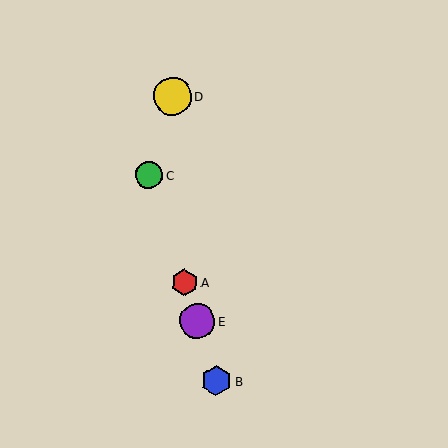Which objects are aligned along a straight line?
Objects A, B, C, E are aligned along a straight line.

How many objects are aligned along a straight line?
4 objects (A, B, C, E) are aligned along a straight line.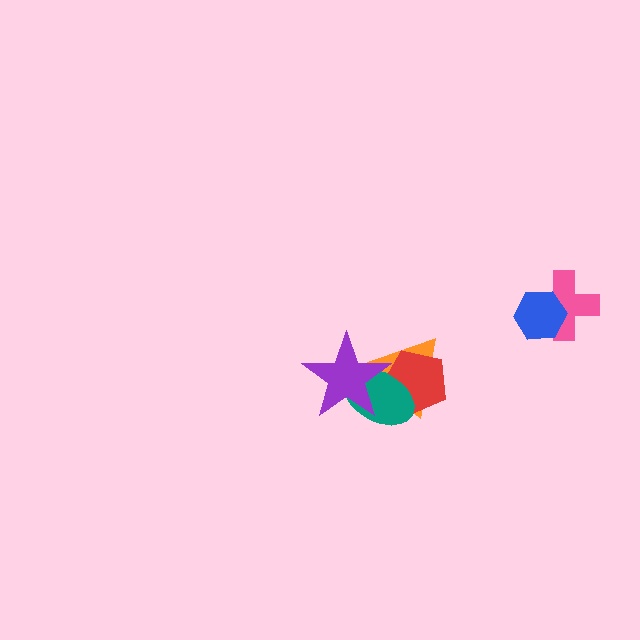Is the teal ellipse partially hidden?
Yes, it is partially covered by another shape.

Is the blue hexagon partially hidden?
No, no other shape covers it.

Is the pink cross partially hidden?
Yes, it is partially covered by another shape.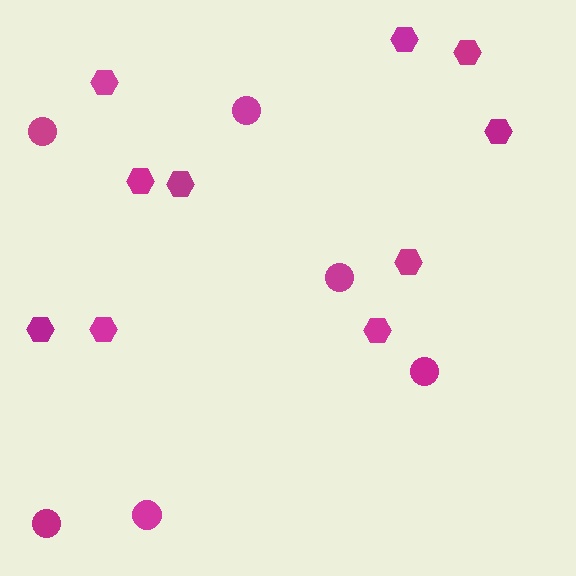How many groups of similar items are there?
There are 2 groups: one group of circles (6) and one group of hexagons (10).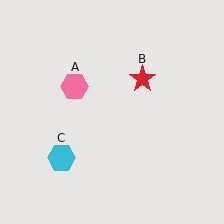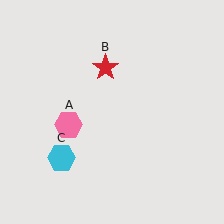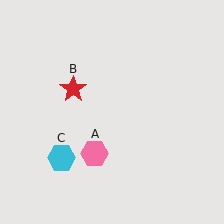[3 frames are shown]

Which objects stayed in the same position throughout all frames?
Cyan hexagon (object C) remained stationary.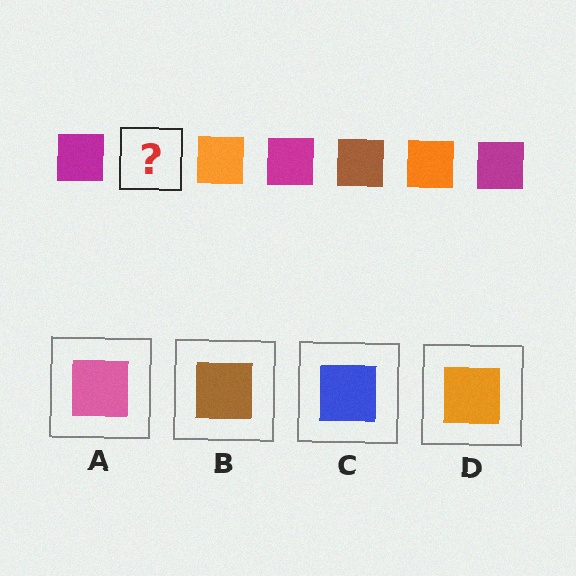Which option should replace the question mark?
Option B.